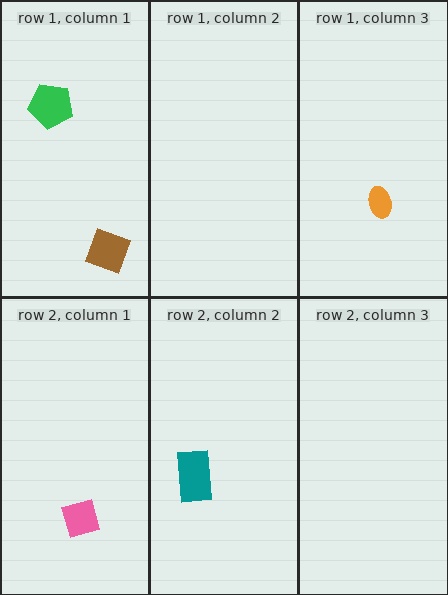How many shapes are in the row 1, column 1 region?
2.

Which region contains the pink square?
The row 2, column 1 region.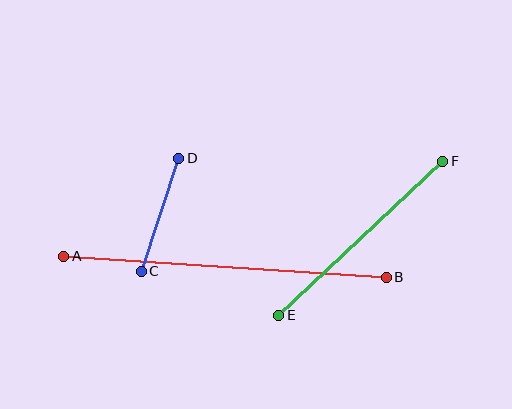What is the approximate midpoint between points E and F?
The midpoint is at approximately (361, 238) pixels.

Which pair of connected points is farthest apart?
Points A and B are farthest apart.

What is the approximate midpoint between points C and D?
The midpoint is at approximately (160, 215) pixels.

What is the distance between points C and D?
The distance is approximately 119 pixels.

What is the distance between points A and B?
The distance is approximately 323 pixels.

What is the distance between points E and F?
The distance is approximately 225 pixels.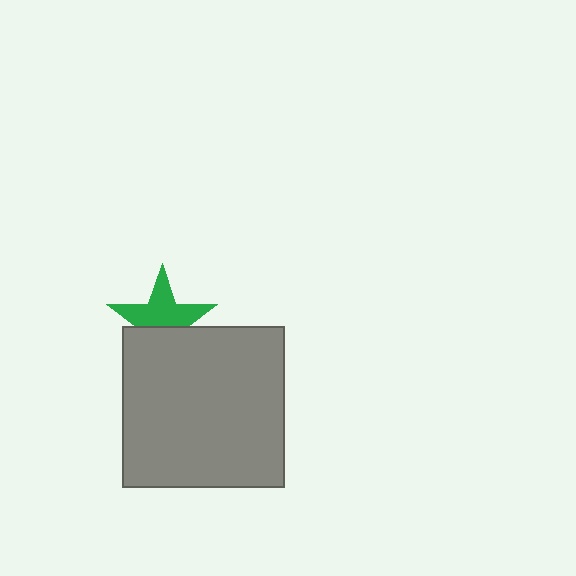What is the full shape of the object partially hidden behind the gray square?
The partially hidden object is a green star.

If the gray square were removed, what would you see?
You would see the complete green star.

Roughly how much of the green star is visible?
About half of it is visible (roughly 59%).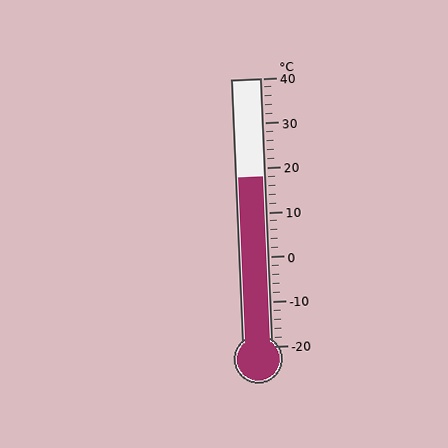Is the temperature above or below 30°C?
The temperature is below 30°C.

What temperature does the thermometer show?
The thermometer shows approximately 18°C.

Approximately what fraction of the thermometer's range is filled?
The thermometer is filled to approximately 65% of its range.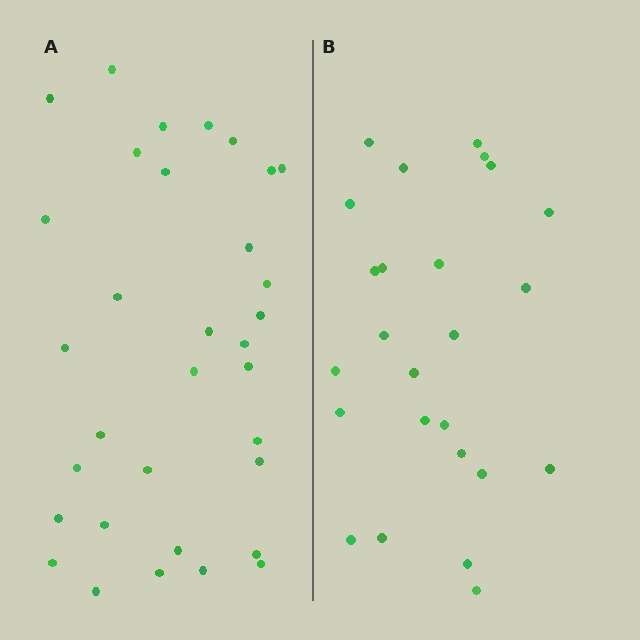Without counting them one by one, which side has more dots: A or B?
Region A (the left region) has more dots.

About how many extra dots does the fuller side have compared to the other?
Region A has roughly 8 or so more dots than region B.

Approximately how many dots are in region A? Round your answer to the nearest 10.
About 30 dots. (The exact count is 33, which rounds to 30.)